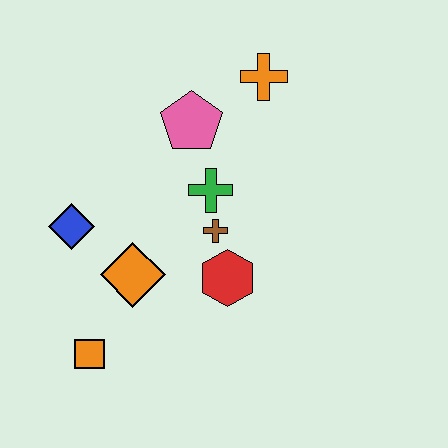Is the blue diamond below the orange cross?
Yes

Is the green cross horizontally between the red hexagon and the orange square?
Yes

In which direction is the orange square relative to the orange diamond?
The orange square is below the orange diamond.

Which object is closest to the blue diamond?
The orange diamond is closest to the blue diamond.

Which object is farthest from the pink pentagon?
The orange square is farthest from the pink pentagon.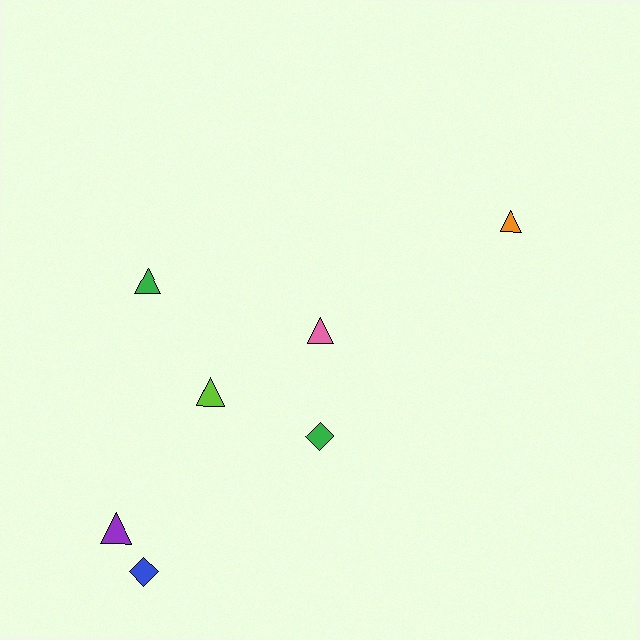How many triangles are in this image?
There are 5 triangles.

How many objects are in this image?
There are 7 objects.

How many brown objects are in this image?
There are no brown objects.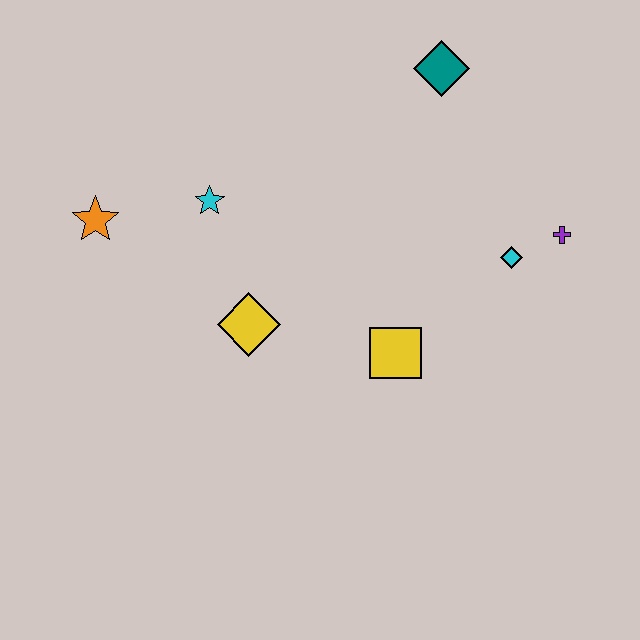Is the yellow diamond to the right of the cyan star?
Yes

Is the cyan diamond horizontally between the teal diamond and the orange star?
No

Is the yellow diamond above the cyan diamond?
No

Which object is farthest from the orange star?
The purple cross is farthest from the orange star.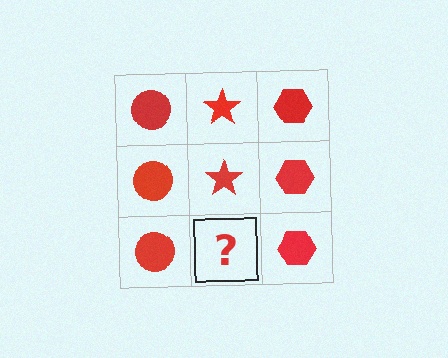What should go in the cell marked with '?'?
The missing cell should contain a red star.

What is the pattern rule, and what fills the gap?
The rule is that each column has a consistent shape. The gap should be filled with a red star.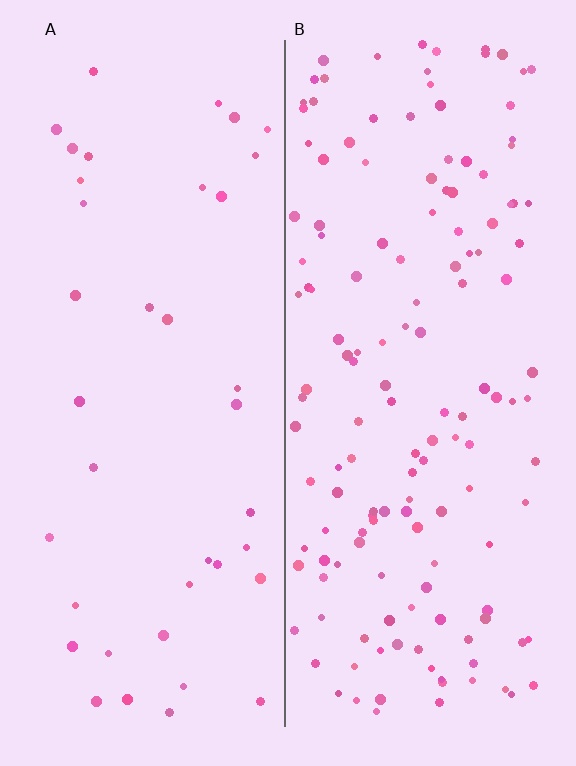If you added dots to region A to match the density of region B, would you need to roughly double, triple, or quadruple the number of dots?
Approximately quadruple.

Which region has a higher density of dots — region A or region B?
B (the right).